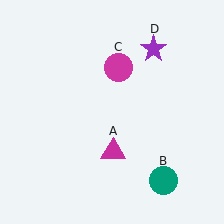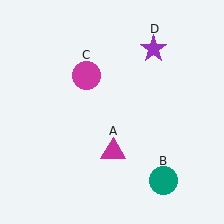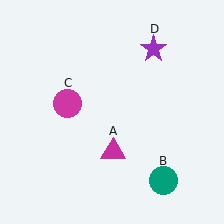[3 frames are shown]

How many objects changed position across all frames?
1 object changed position: magenta circle (object C).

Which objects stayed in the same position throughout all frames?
Magenta triangle (object A) and teal circle (object B) and purple star (object D) remained stationary.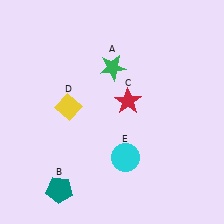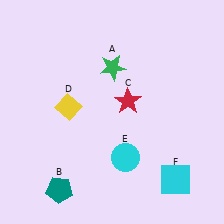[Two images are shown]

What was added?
A cyan square (F) was added in Image 2.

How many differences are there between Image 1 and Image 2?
There is 1 difference between the two images.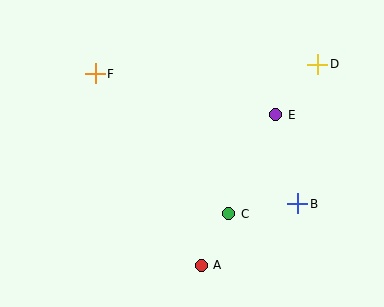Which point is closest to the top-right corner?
Point D is closest to the top-right corner.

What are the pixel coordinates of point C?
Point C is at (229, 214).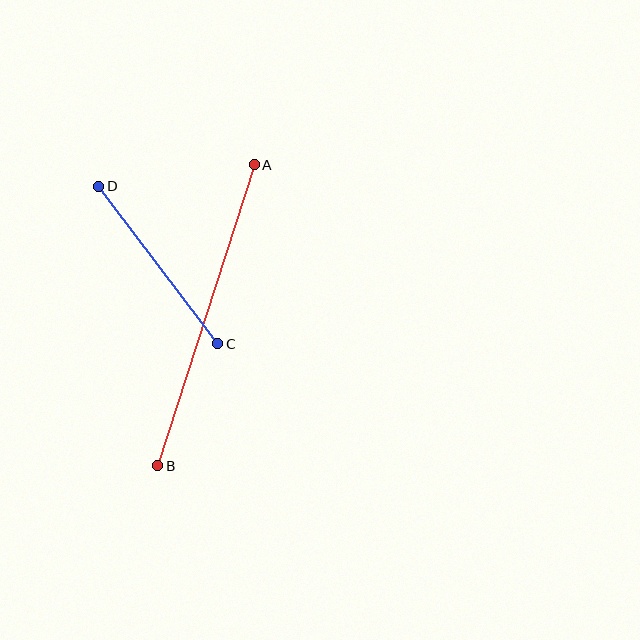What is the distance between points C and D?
The distance is approximately 197 pixels.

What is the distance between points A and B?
The distance is approximately 316 pixels.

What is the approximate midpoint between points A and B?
The midpoint is at approximately (206, 315) pixels.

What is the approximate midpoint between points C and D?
The midpoint is at approximately (158, 265) pixels.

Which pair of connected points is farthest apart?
Points A and B are farthest apart.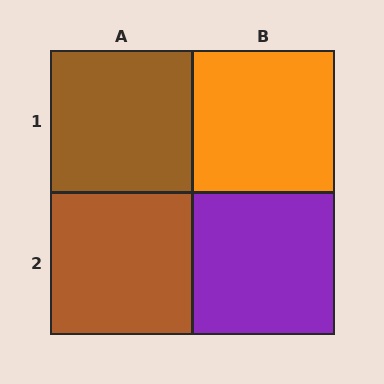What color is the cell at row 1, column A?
Brown.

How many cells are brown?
2 cells are brown.